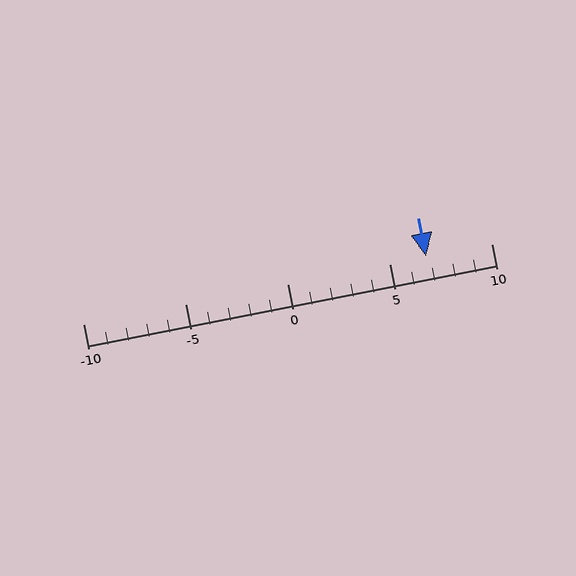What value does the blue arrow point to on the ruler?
The blue arrow points to approximately 7.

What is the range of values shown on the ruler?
The ruler shows values from -10 to 10.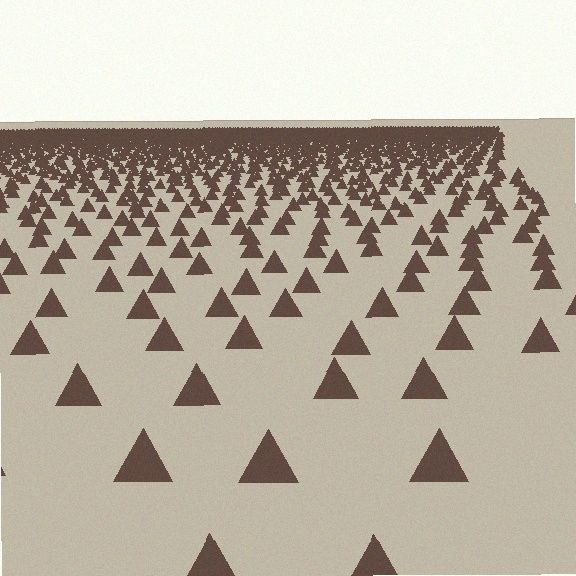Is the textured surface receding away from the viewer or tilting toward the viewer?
The surface is receding away from the viewer. Texture elements get smaller and denser toward the top.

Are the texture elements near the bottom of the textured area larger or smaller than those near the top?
Larger. Near the bottom, elements are closer to the viewer and appear at a bigger on-screen size.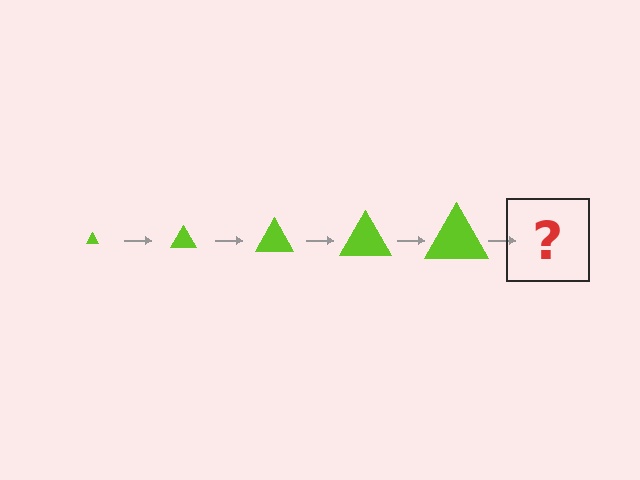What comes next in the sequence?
The next element should be a lime triangle, larger than the previous one.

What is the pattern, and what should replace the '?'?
The pattern is that the triangle gets progressively larger each step. The '?' should be a lime triangle, larger than the previous one.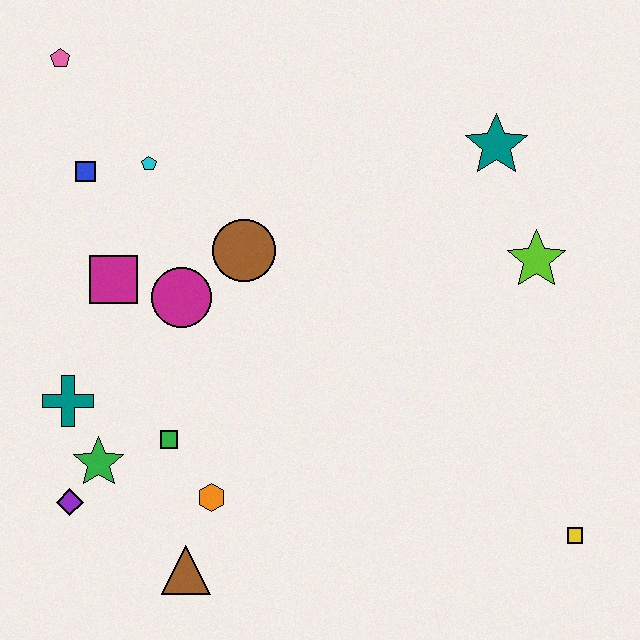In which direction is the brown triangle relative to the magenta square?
The brown triangle is below the magenta square.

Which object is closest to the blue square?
The cyan pentagon is closest to the blue square.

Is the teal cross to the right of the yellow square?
No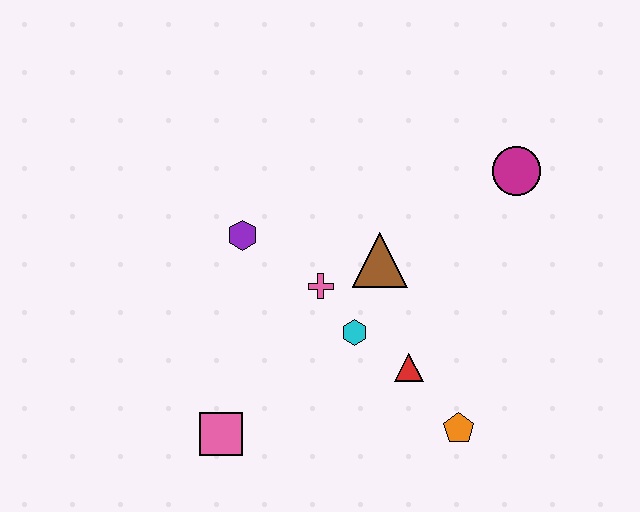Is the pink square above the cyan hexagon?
No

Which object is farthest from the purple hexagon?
The orange pentagon is farthest from the purple hexagon.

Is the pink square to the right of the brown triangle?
No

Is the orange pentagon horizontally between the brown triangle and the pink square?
No